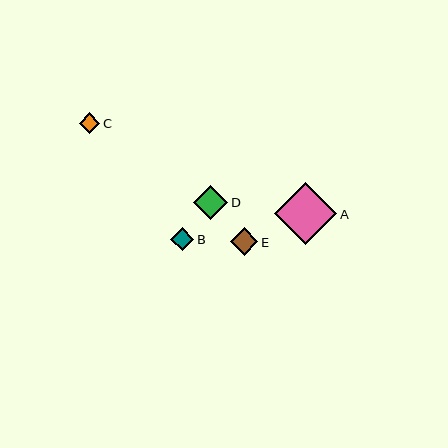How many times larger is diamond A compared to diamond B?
Diamond A is approximately 2.7 times the size of diamond B.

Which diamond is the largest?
Diamond A is the largest with a size of approximately 62 pixels.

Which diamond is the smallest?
Diamond C is the smallest with a size of approximately 20 pixels.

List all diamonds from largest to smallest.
From largest to smallest: A, D, E, B, C.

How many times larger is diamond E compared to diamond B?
Diamond E is approximately 1.2 times the size of diamond B.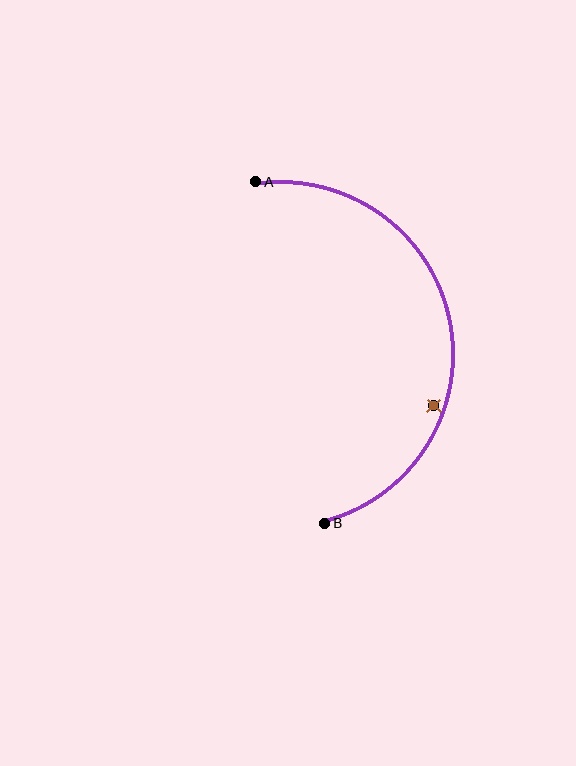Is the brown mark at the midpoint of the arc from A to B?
No — the brown mark does not lie on the arc at all. It sits slightly inside the curve.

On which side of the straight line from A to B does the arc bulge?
The arc bulges to the right of the straight line connecting A and B.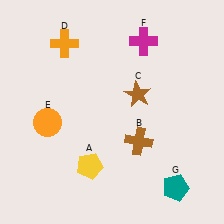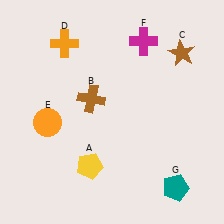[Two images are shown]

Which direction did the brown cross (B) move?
The brown cross (B) moved left.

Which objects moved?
The objects that moved are: the brown cross (B), the brown star (C).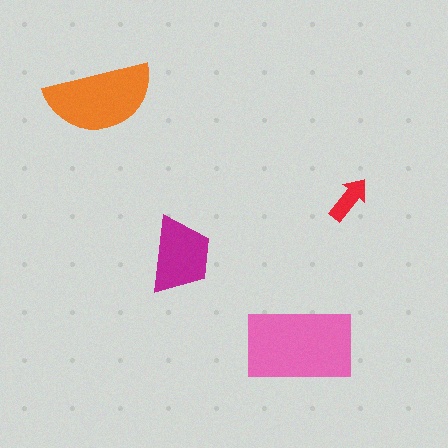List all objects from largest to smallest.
The pink rectangle, the orange semicircle, the magenta trapezoid, the red arrow.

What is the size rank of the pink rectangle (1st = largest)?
1st.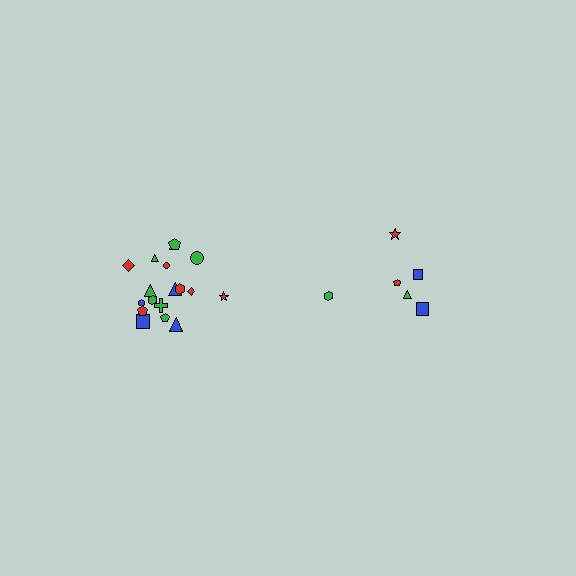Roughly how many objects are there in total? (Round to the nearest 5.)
Roughly 25 objects in total.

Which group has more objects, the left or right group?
The left group.